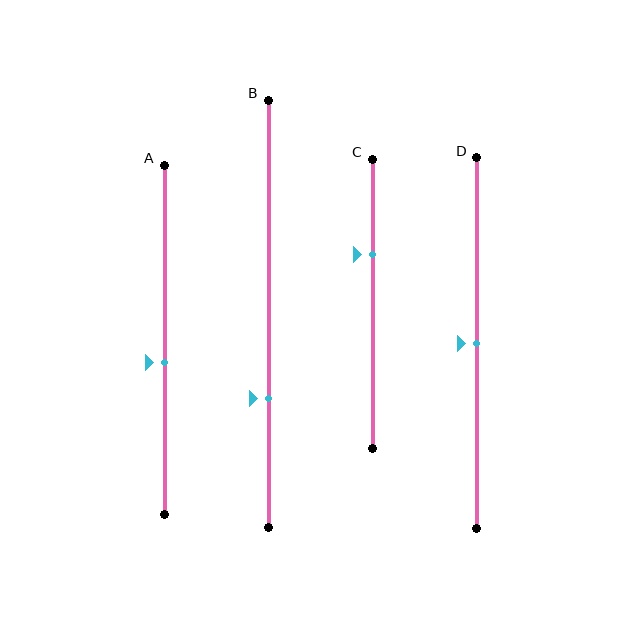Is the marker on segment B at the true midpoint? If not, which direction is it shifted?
No, the marker on segment B is shifted downward by about 20% of the segment length.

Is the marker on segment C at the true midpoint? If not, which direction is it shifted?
No, the marker on segment C is shifted upward by about 17% of the segment length.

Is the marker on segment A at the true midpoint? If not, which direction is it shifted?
No, the marker on segment A is shifted downward by about 7% of the segment length.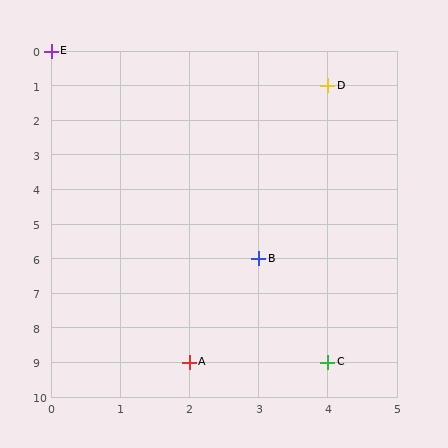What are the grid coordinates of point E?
Point E is at grid coordinates (0, 0).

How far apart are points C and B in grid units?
Points C and B are 1 column and 3 rows apart (about 3.2 grid units diagonally).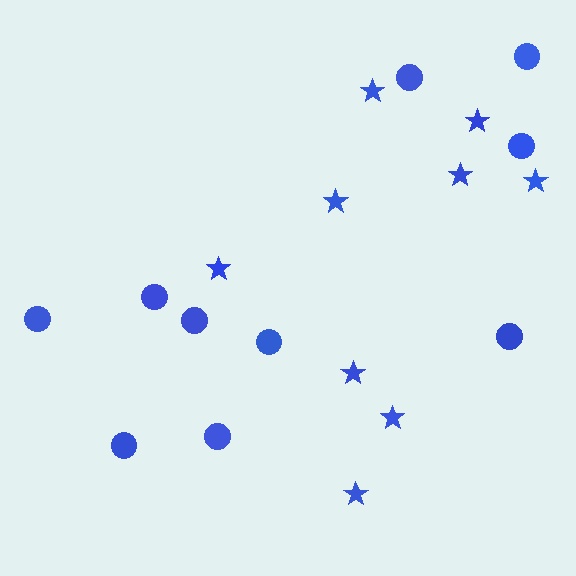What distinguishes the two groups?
There are 2 groups: one group of stars (9) and one group of circles (10).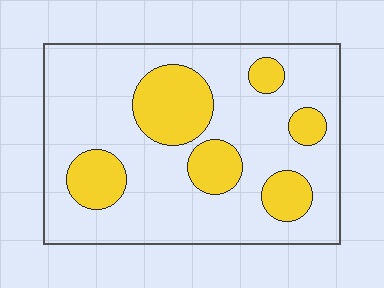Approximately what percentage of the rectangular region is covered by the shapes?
Approximately 25%.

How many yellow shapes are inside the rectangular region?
6.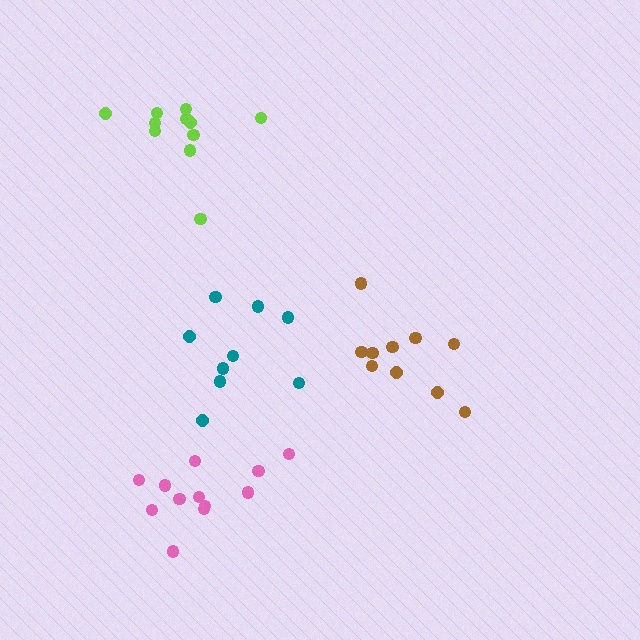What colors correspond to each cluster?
The clusters are colored: teal, brown, pink, lime.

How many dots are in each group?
Group 1: 9 dots, Group 2: 10 dots, Group 3: 12 dots, Group 4: 11 dots (42 total).